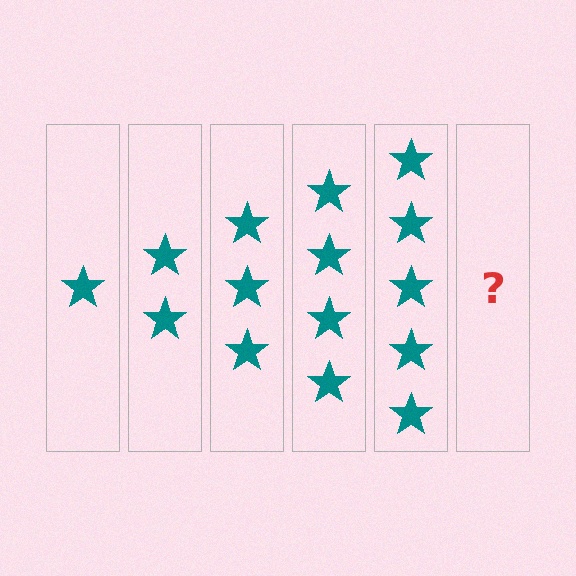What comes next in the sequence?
The next element should be 6 stars.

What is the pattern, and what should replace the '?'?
The pattern is that each step adds one more star. The '?' should be 6 stars.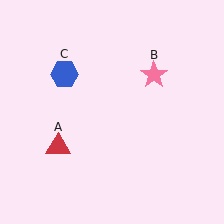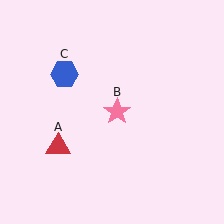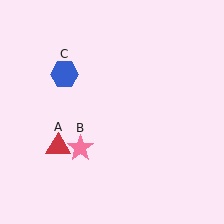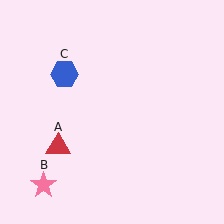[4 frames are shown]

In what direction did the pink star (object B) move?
The pink star (object B) moved down and to the left.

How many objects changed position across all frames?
1 object changed position: pink star (object B).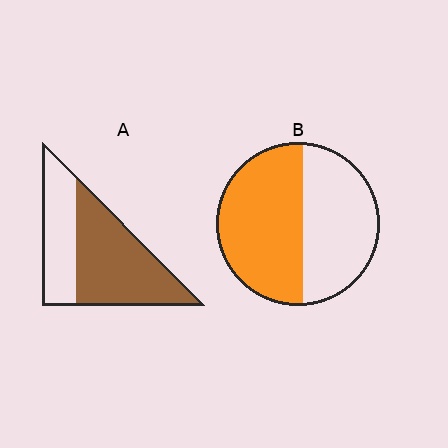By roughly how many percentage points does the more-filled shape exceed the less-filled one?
By roughly 10 percentage points (A over B).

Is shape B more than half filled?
Roughly half.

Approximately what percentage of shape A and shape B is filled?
A is approximately 65% and B is approximately 55%.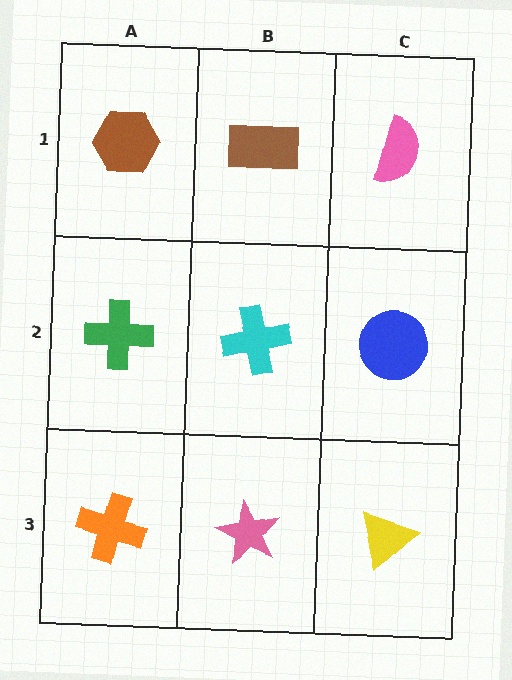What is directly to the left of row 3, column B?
An orange cross.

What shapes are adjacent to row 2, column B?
A brown rectangle (row 1, column B), a pink star (row 3, column B), a green cross (row 2, column A), a blue circle (row 2, column C).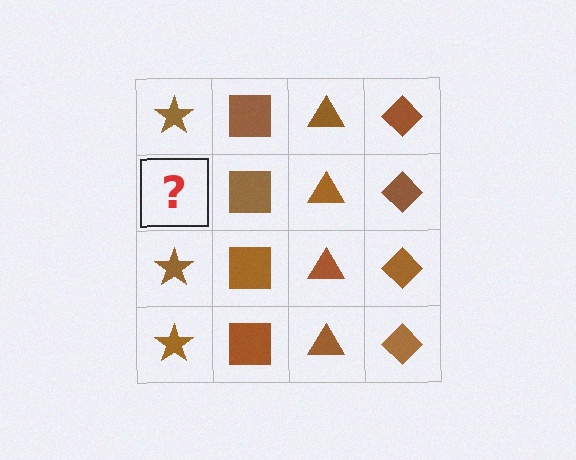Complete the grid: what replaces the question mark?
The question mark should be replaced with a brown star.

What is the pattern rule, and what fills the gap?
The rule is that each column has a consistent shape. The gap should be filled with a brown star.